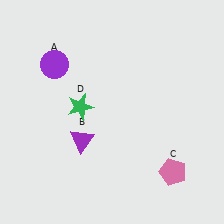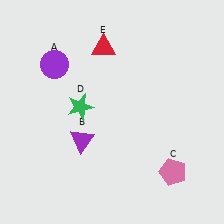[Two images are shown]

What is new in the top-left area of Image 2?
A red triangle (E) was added in the top-left area of Image 2.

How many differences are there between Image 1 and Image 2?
There is 1 difference between the two images.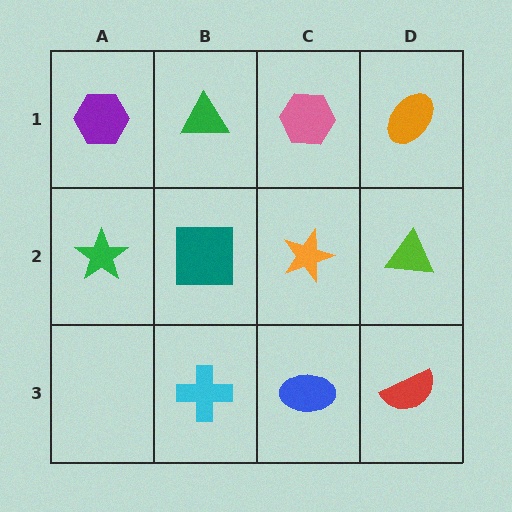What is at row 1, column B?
A green triangle.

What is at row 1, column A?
A purple hexagon.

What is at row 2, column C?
An orange star.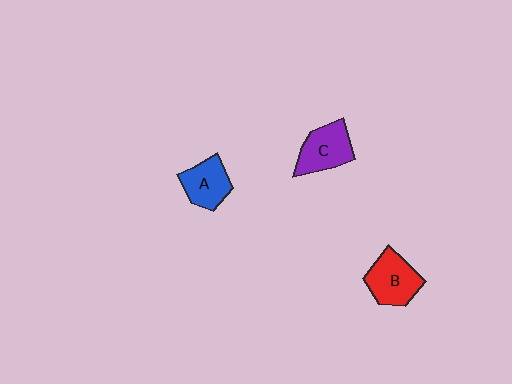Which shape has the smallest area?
Shape A (blue).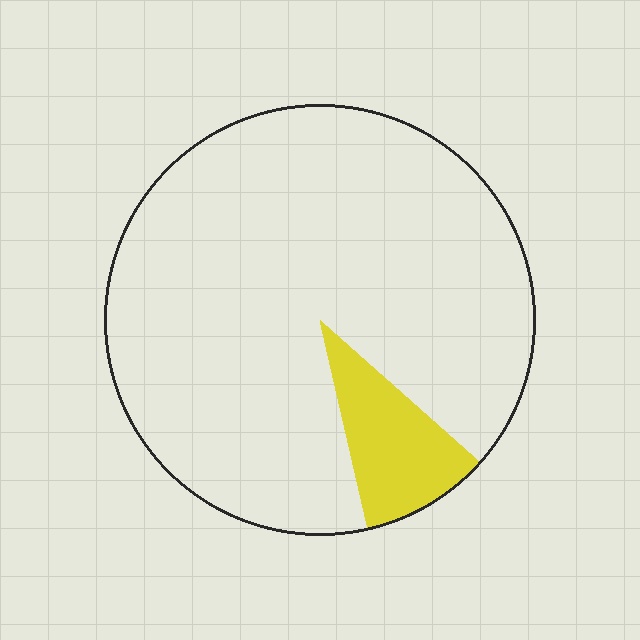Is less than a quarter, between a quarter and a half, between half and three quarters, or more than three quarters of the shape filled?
Less than a quarter.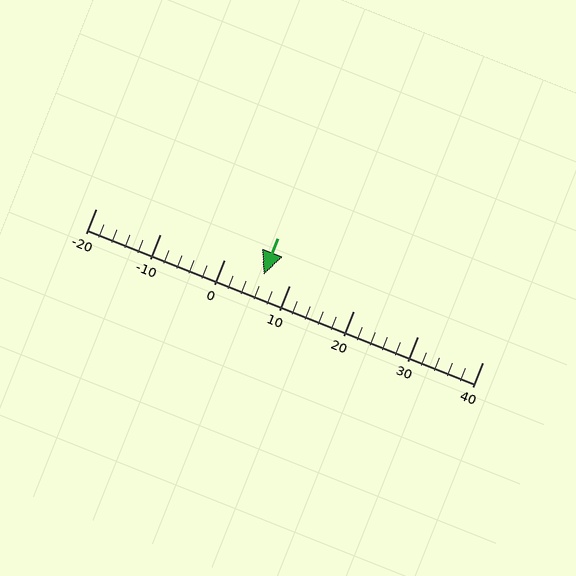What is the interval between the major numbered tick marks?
The major tick marks are spaced 10 units apart.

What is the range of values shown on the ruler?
The ruler shows values from -20 to 40.